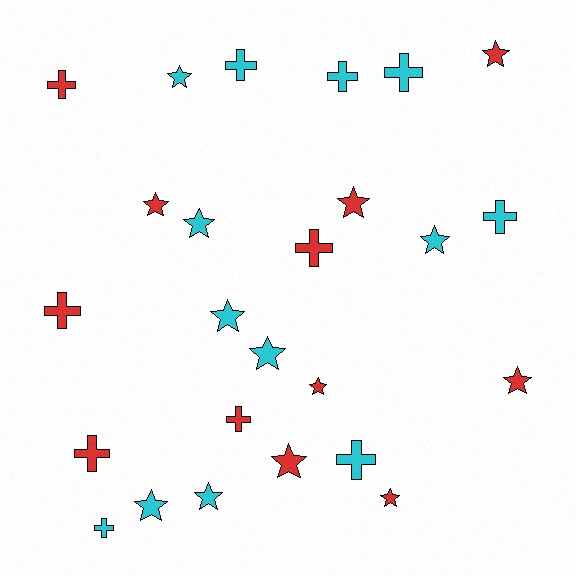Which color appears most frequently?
Cyan, with 13 objects.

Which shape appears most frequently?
Star, with 14 objects.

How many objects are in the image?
There are 25 objects.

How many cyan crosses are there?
There are 6 cyan crosses.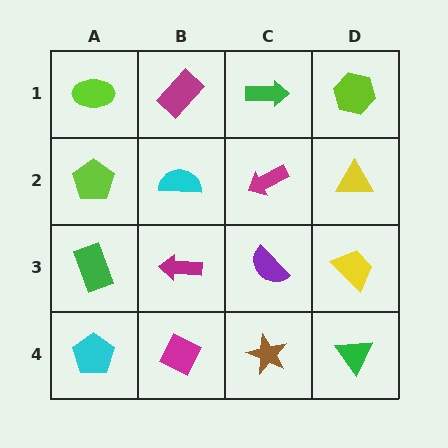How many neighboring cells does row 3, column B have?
4.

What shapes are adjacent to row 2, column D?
A lime hexagon (row 1, column D), a yellow trapezoid (row 3, column D), a magenta arrow (row 2, column C).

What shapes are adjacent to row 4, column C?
A purple semicircle (row 3, column C), a magenta diamond (row 4, column B), a green triangle (row 4, column D).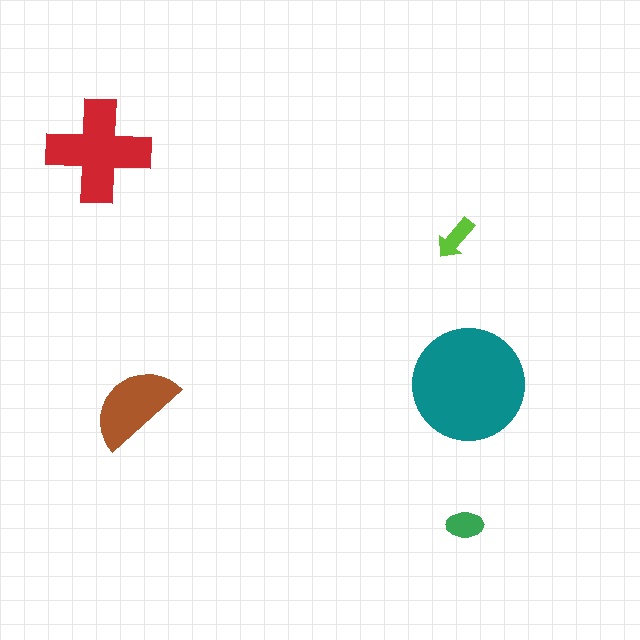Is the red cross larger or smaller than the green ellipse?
Larger.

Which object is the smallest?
The lime arrow.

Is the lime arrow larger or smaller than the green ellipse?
Smaller.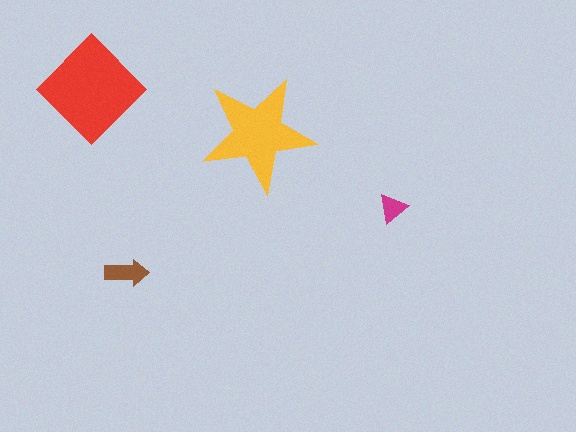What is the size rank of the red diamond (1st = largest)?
1st.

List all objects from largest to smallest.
The red diamond, the yellow star, the brown arrow, the magenta triangle.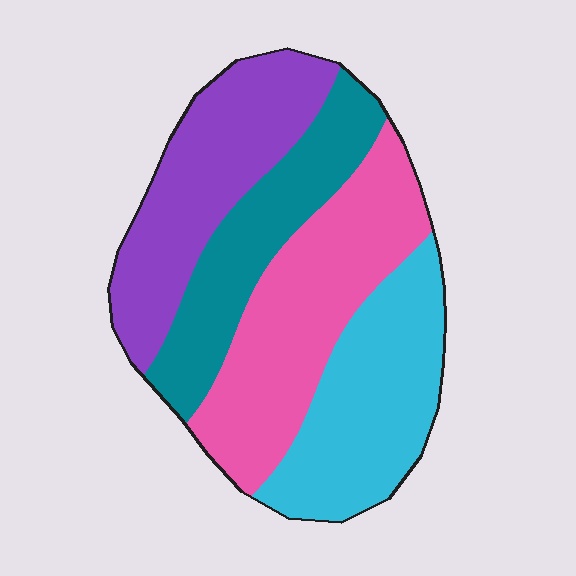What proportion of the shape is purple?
Purple covers 25% of the shape.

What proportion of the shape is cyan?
Cyan takes up about one quarter (1/4) of the shape.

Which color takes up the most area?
Pink, at roughly 30%.